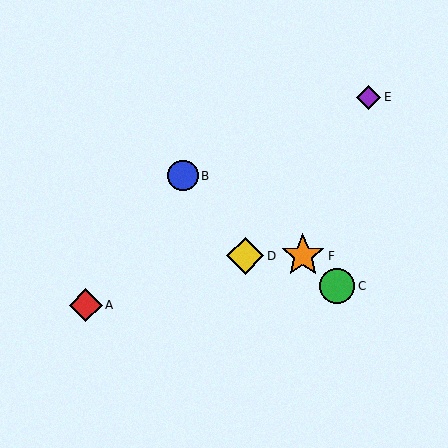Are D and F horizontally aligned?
Yes, both are at y≈256.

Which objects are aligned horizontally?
Objects D, F are aligned horizontally.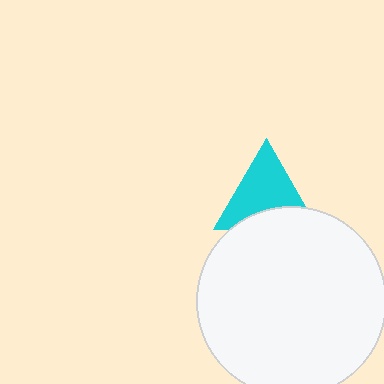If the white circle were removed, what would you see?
You would see the complete cyan triangle.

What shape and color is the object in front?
The object in front is a white circle.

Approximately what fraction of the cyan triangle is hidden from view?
Roughly 31% of the cyan triangle is hidden behind the white circle.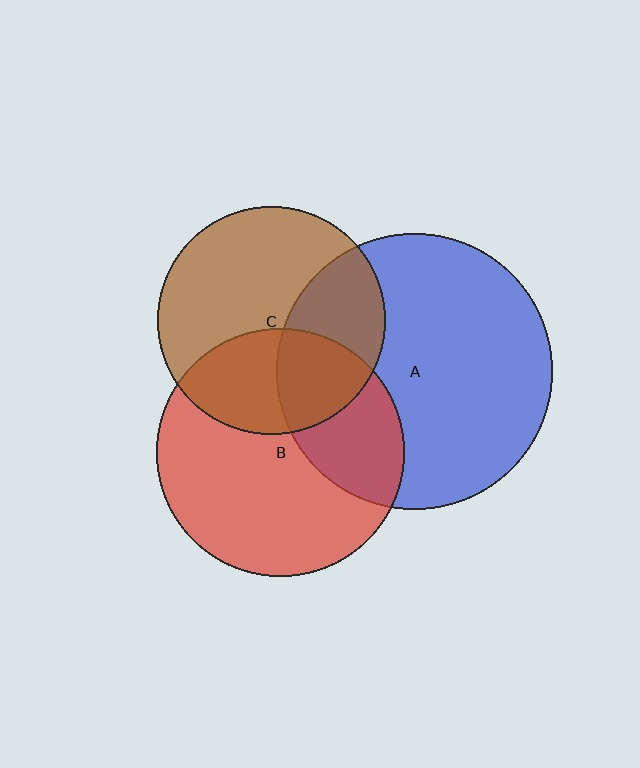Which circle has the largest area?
Circle A (blue).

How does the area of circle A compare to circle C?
Approximately 1.5 times.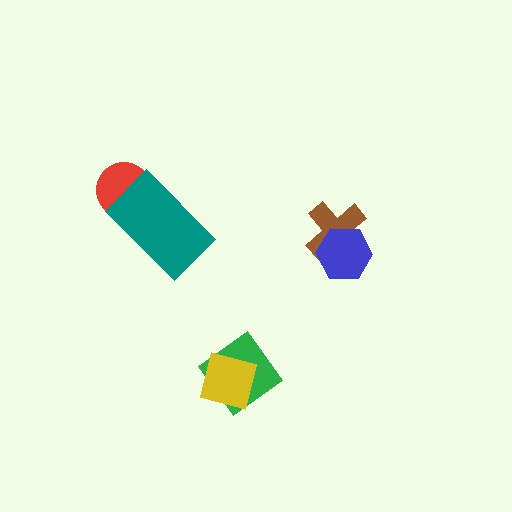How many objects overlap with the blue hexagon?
1 object overlaps with the blue hexagon.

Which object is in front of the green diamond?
The yellow square is in front of the green diamond.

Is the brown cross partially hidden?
Yes, it is partially covered by another shape.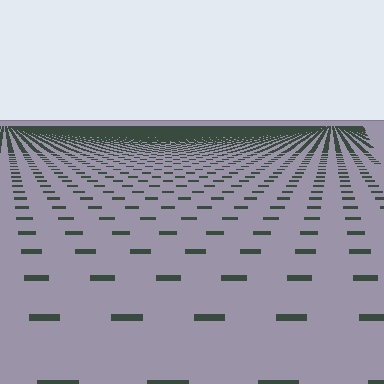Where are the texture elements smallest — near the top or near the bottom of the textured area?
Near the top.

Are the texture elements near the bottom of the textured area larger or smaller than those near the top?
Larger. Near the bottom, elements are closer to the viewer and appear at a bigger on-screen size.